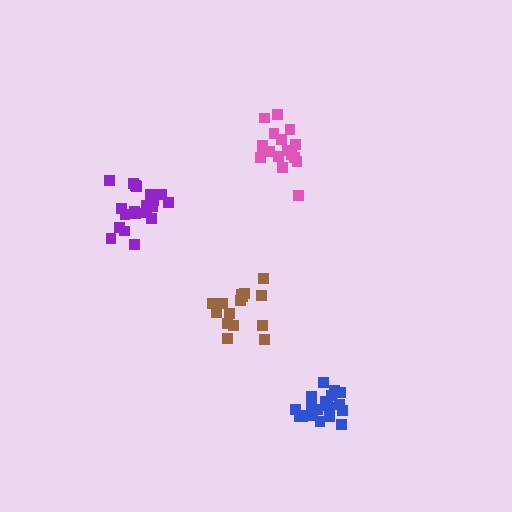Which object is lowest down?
The blue cluster is bottommost.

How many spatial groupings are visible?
There are 4 spatial groupings.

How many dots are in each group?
Group 1: 21 dots, Group 2: 20 dots, Group 3: 15 dots, Group 4: 18 dots (74 total).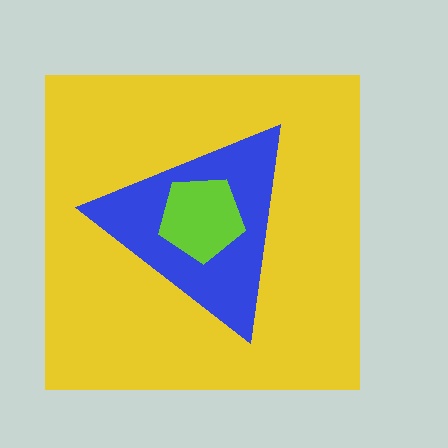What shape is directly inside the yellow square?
The blue triangle.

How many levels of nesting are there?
3.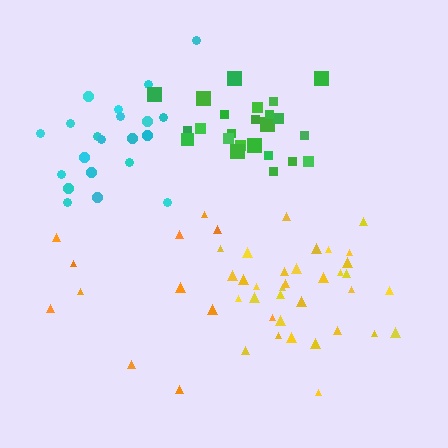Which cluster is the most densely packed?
Green.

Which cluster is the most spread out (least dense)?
Orange.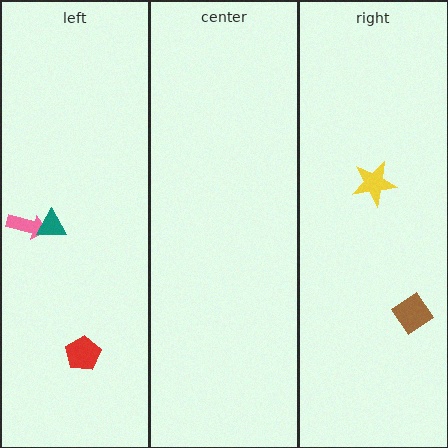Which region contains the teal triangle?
The left region.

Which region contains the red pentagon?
The left region.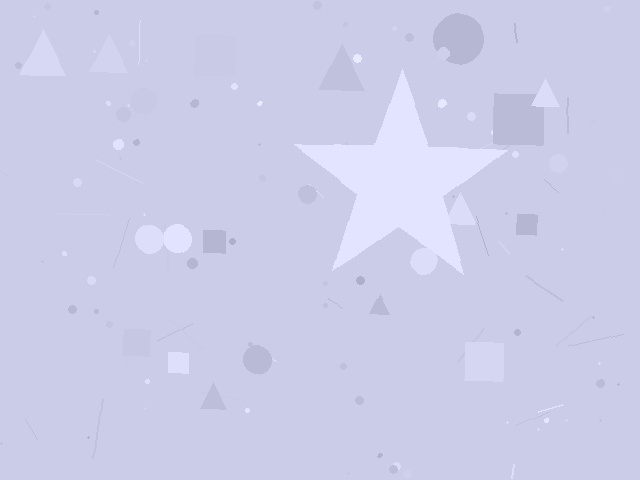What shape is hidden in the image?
A star is hidden in the image.